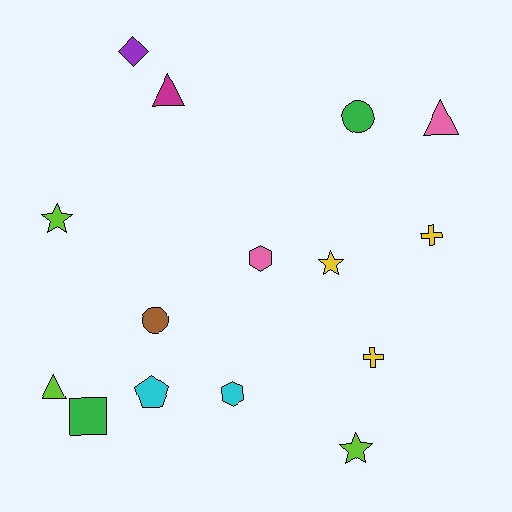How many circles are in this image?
There are 2 circles.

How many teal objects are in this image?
There are no teal objects.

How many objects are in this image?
There are 15 objects.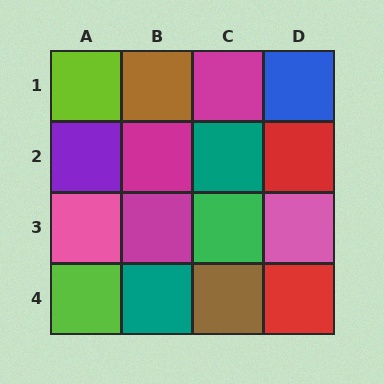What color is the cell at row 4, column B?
Teal.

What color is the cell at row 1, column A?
Lime.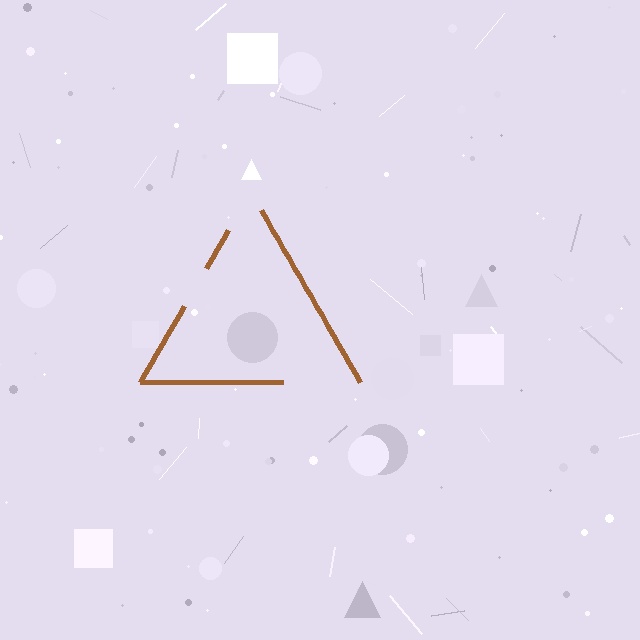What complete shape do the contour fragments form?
The contour fragments form a triangle.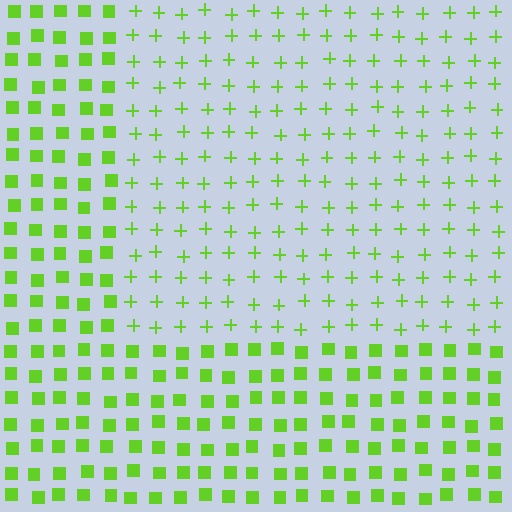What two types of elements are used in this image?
The image uses plus signs inside the rectangle region and squares outside it.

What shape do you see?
I see a rectangle.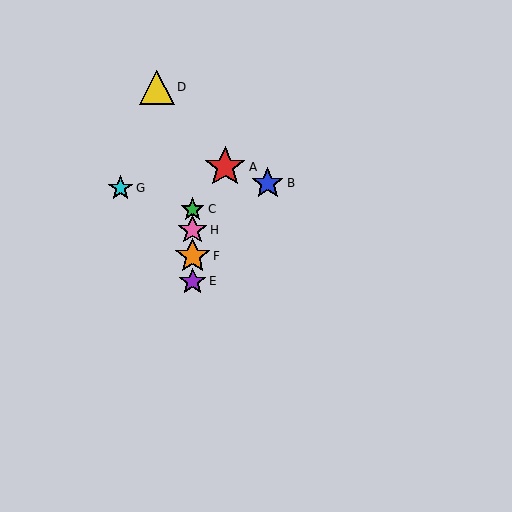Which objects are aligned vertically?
Objects C, E, F, H are aligned vertically.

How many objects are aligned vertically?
4 objects (C, E, F, H) are aligned vertically.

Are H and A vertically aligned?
No, H is at x≈193 and A is at x≈225.